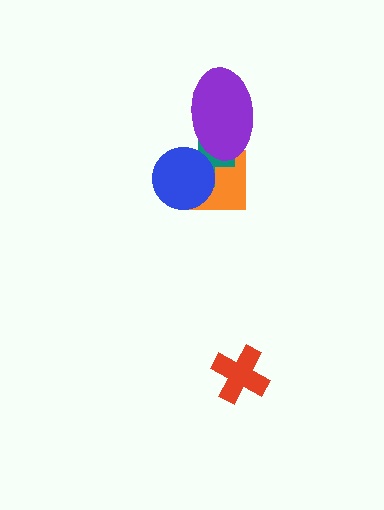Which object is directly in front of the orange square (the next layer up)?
The teal cross is directly in front of the orange square.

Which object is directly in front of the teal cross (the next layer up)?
The blue circle is directly in front of the teal cross.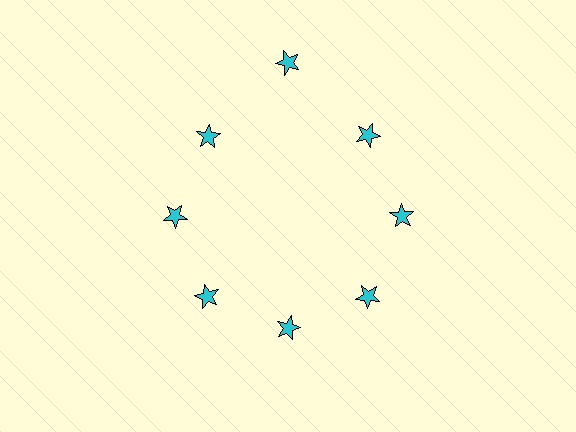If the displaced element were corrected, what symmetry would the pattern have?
It would have 8-fold rotational symmetry — the pattern would map onto itself every 45 degrees.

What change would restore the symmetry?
The symmetry would be restored by moving it inward, back onto the ring so that all 8 stars sit at equal angles and equal distance from the center.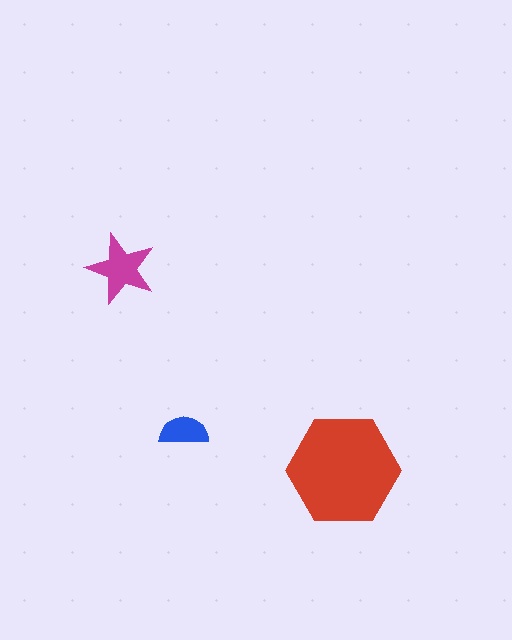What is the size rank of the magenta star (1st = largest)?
2nd.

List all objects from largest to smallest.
The red hexagon, the magenta star, the blue semicircle.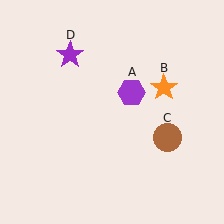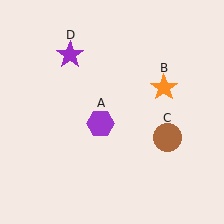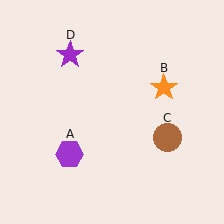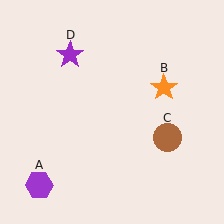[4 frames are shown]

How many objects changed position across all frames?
1 object changed position: purple hexagon (object A).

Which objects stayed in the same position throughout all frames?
Orange star (object B) and brown circle (object C) and purple star (object D) remained stationary.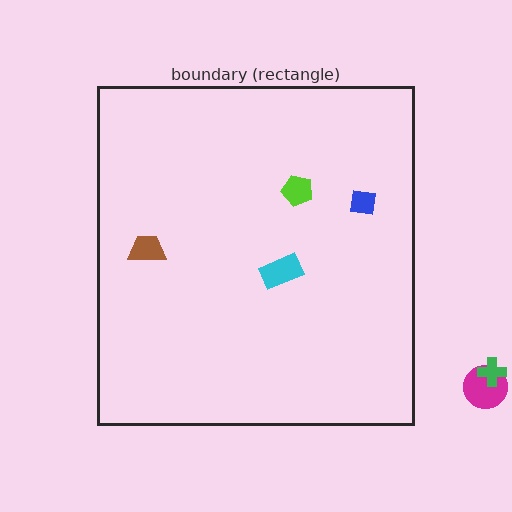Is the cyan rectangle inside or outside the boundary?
Inside.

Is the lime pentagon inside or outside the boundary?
Inside.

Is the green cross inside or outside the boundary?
Outside.